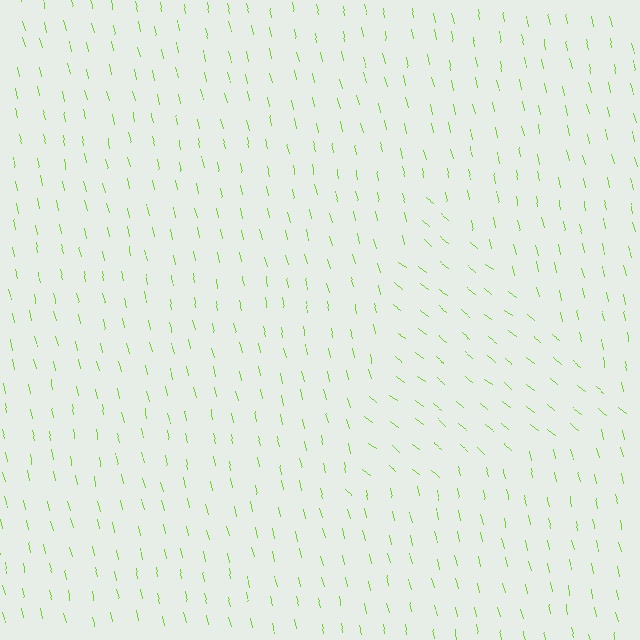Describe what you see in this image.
The image is filled with small lime line segments. A triangle region in the image has lines oriented differently from the surrounding lines, creating a visible texture boundary.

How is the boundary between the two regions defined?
The boundary is defined purely by a change in line orientation (approximately 38 degrees difference). All lines are the same color and thickness.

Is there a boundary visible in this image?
Yes, there is a texture boundary formed by a change in line orientation.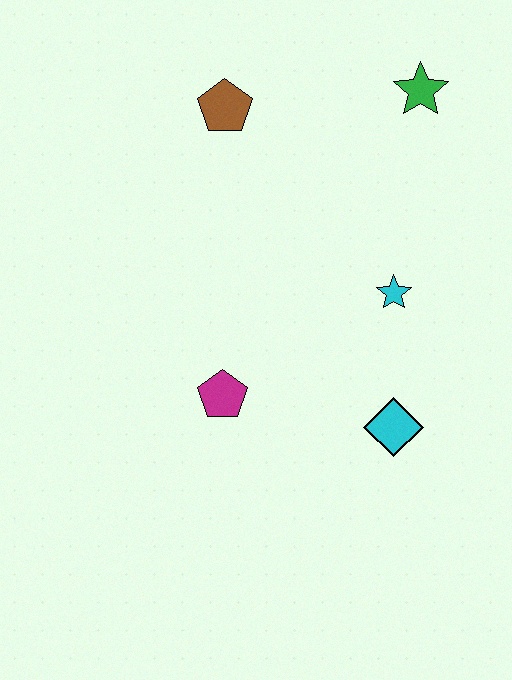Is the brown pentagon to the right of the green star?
No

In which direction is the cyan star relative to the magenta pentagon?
The cyan star is to the right of the magenta pentagon.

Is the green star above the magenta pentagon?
Yes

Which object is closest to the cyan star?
The cyan diamond is closest to the cyan star.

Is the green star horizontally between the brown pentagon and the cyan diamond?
No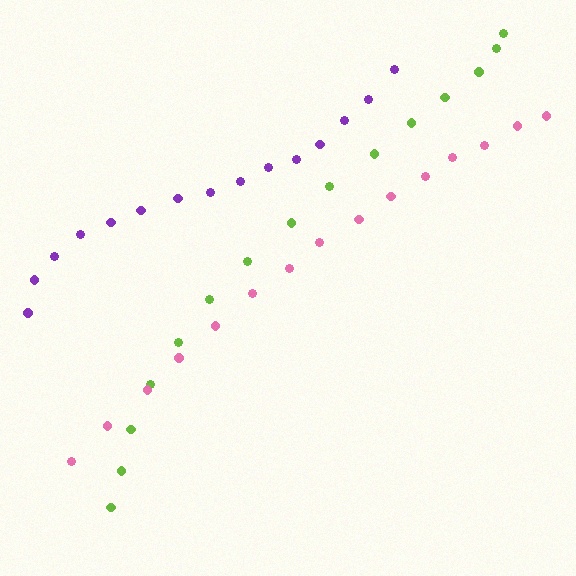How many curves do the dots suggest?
There are 3 distinct paths.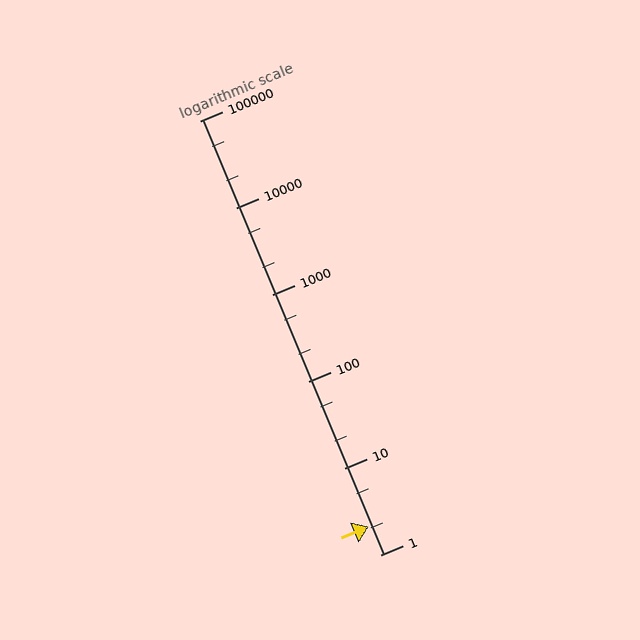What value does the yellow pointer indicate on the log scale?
The pointer indicates approximately 2.1.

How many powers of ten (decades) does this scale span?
The scale spans 5 decades, from 1 to 100000.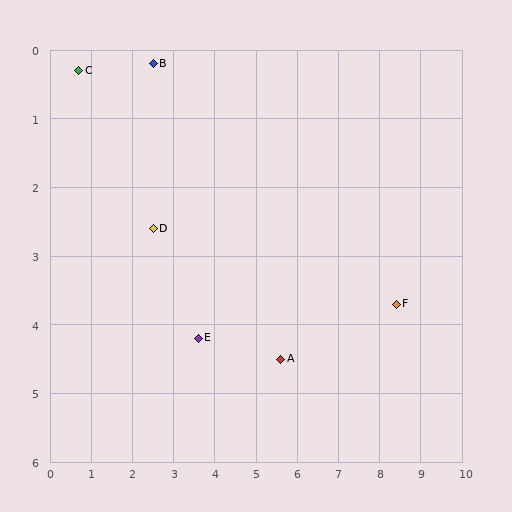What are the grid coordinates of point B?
Point B is at approximately (2.5, 0.2).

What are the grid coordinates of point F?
Point F is at approximately (8.4, 3.7).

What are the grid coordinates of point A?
Point A is at approximately (5.6, 4.5).